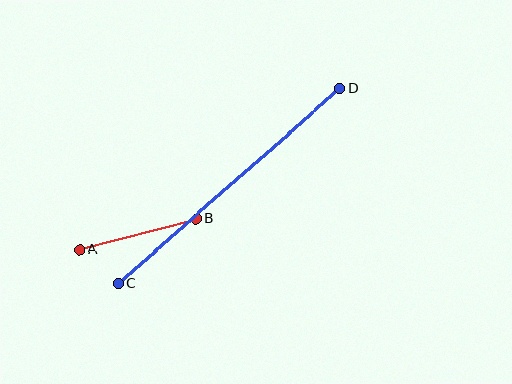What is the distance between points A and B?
The distance is approximately 121 pixels.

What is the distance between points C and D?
The distance is approximately 295 pixels.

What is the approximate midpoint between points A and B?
The midpoint is at approximately (138, 234) pixels.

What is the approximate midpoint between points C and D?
The midpoint is at approximately (229, 186) pixels.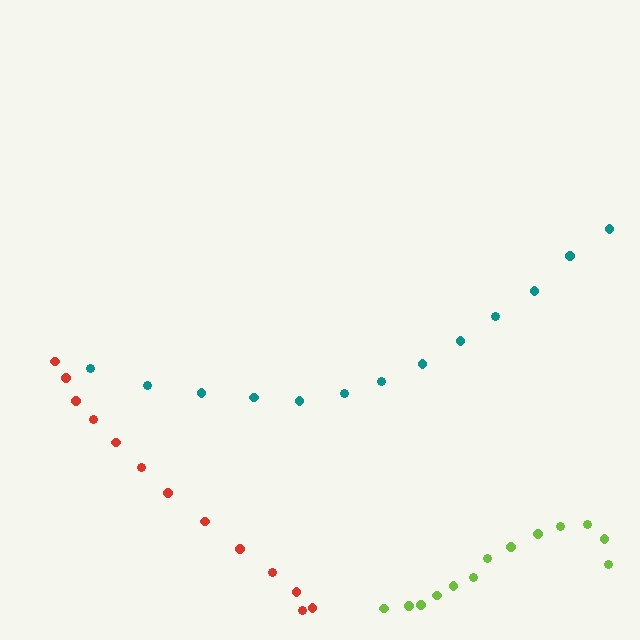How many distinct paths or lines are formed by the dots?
There are 3 distinct paths.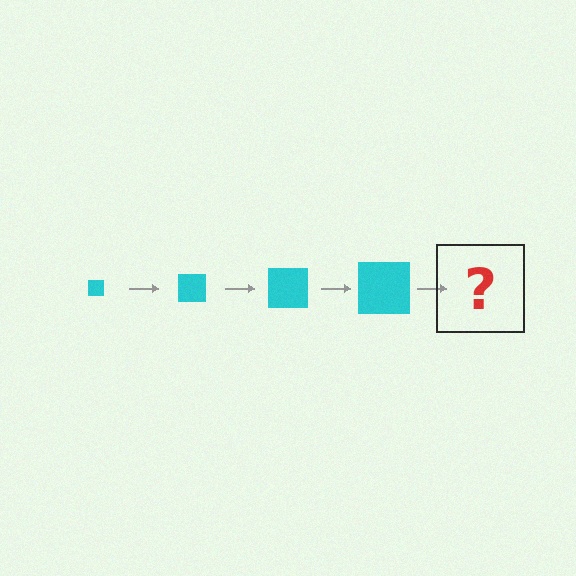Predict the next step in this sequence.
The next step is a cyan square, larger than the previous one.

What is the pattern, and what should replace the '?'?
The pattern is that the square gets progressively larger each step. The '?' should be a cyan square, larger than the previous one.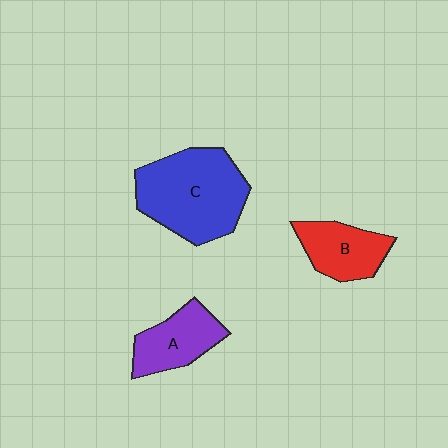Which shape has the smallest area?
Shape B (red).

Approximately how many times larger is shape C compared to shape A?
Approximately 1.9 times.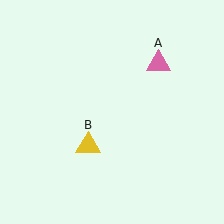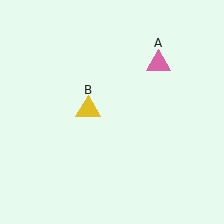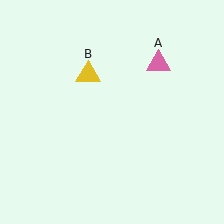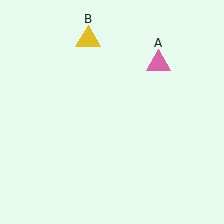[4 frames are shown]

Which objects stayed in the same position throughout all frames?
Pink triangle (object A) remained stationary.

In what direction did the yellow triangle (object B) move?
The yellow triangle (object B) moved up.